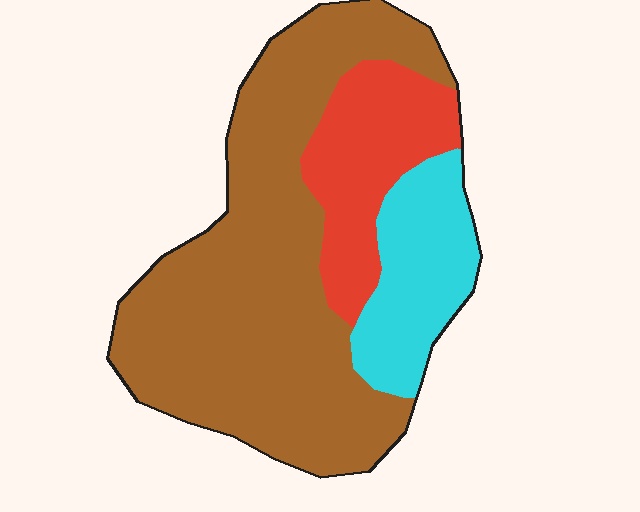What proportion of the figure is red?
Red takes up about one fifth (1/5) of the figure.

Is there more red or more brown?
Brown.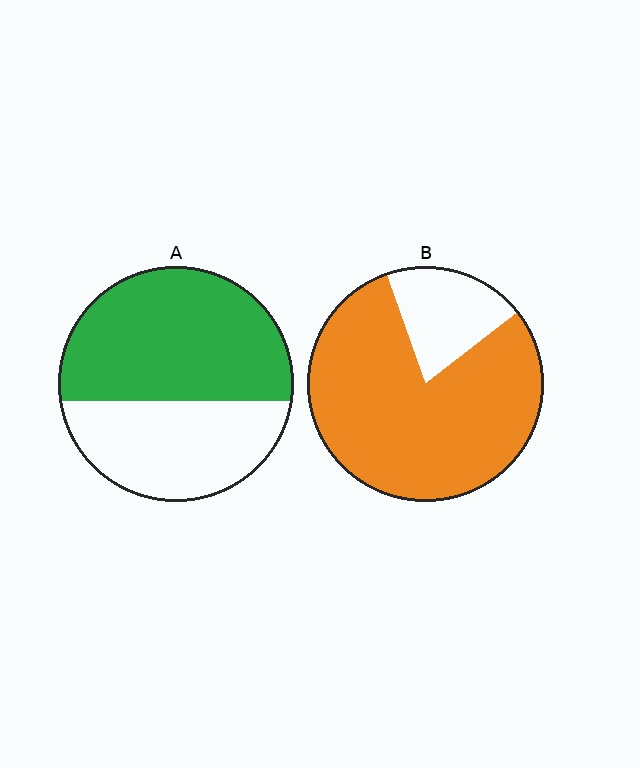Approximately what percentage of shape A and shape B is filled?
A is approximately 60% and B is approximately 80%.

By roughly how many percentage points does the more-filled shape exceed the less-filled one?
By roughly 20 percentage points (B over A).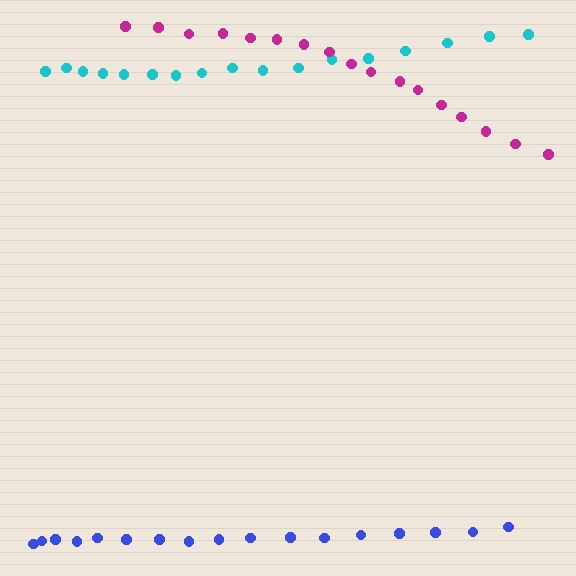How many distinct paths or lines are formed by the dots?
There are 3 distinct paths.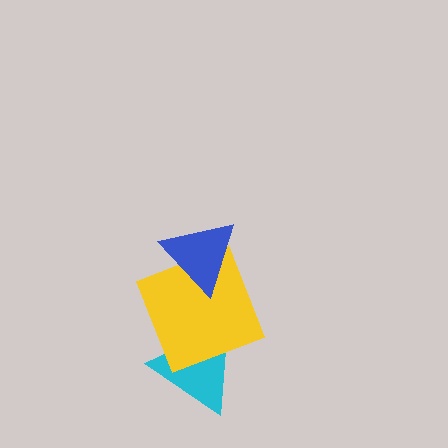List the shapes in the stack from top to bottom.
From top to bottom: the blue triangle, the yellow square, the cyan triangle.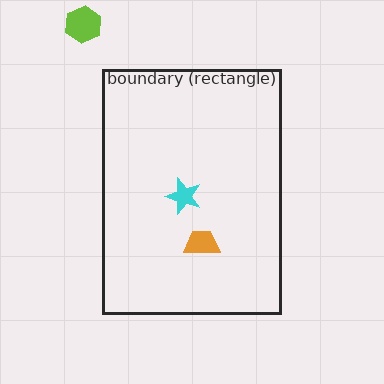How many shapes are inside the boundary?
2 inside, 1 outside.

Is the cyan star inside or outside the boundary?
Inside.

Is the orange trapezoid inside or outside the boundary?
Inside.